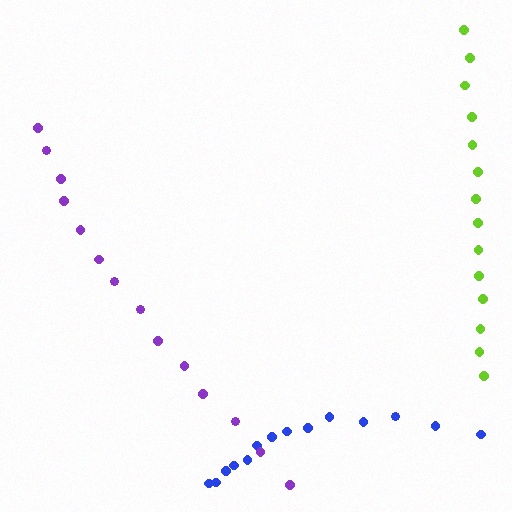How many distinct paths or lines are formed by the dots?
There are 3 distinct paths.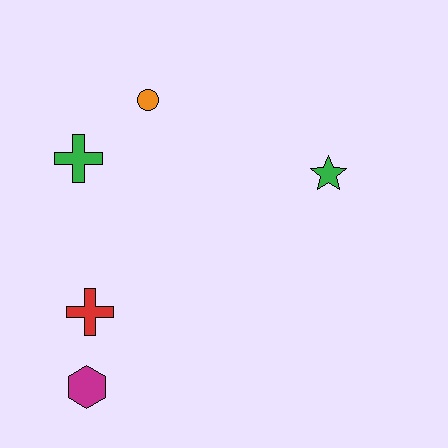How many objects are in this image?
There are 5 objects.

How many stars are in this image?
There is 1 star.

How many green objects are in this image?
There are 2 green objects.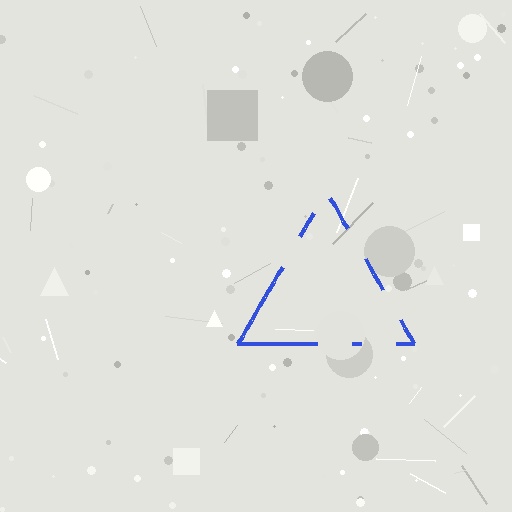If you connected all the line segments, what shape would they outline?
They would outline a triangle.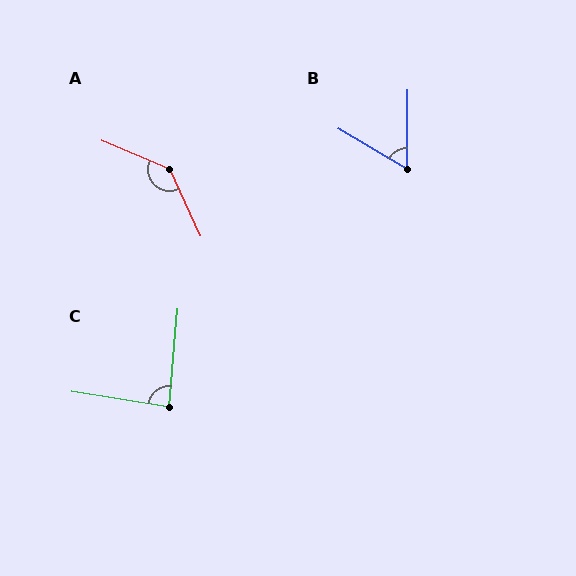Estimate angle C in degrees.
Approximately 86 degrees.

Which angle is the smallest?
B, at approximately 60 degrees.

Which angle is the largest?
A, at approximately 137 degrees.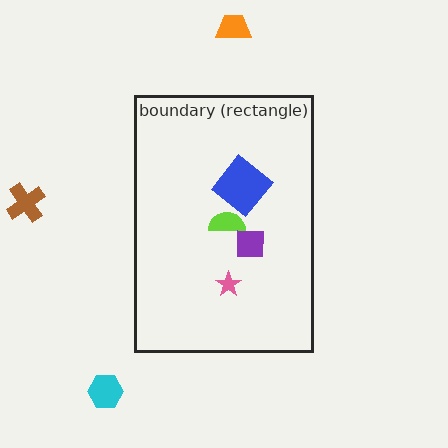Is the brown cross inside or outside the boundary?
Outside.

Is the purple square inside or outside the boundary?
Inside.